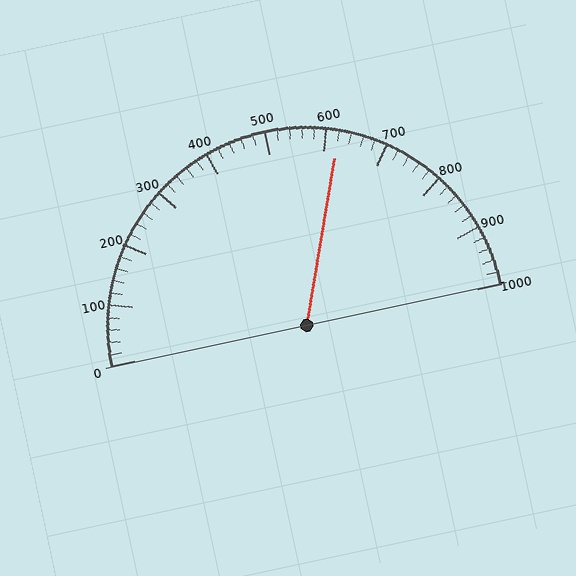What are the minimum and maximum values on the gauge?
The gauge ranges from 0 to 1000.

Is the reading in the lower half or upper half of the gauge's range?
The reading is in the upper half of the range (0 to 1000).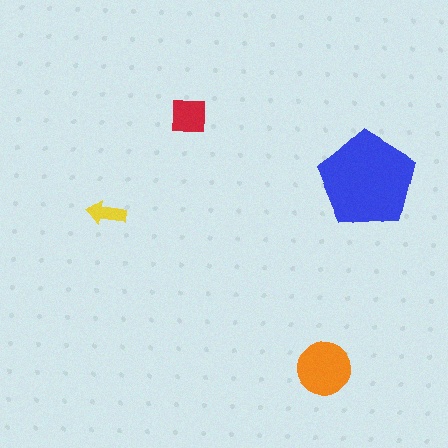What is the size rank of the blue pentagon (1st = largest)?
1st.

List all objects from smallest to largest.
The yellow arrow, the red square, the orange circle, the blue pentagon.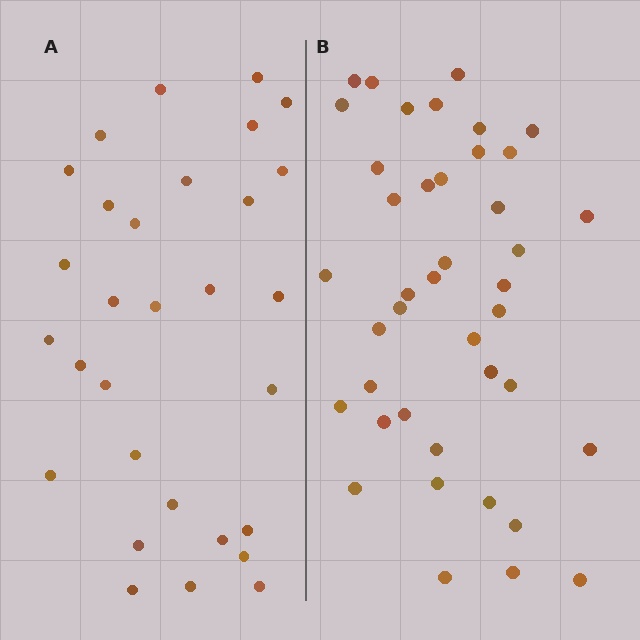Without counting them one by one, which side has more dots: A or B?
Region B (the right region) has more dots.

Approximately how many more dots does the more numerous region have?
Region B has roughly 12 or so more dots than region A.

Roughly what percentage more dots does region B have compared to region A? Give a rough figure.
About 35% more.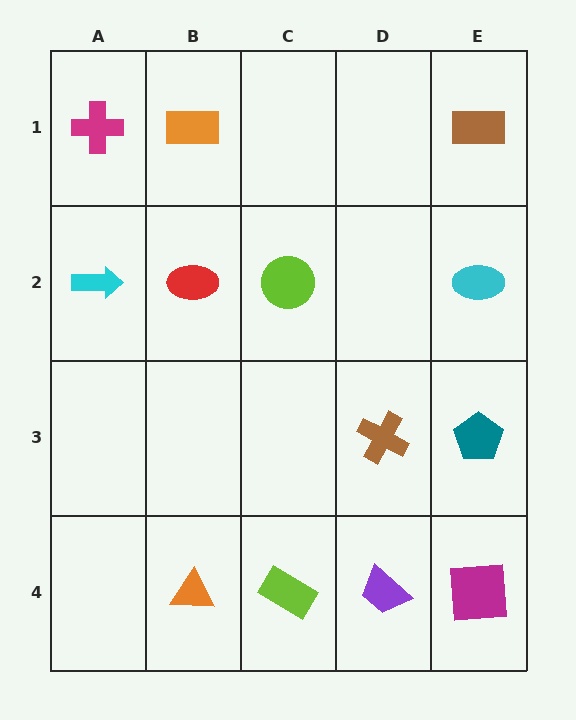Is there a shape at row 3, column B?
No, that cell is empty.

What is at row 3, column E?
A teal pentagon.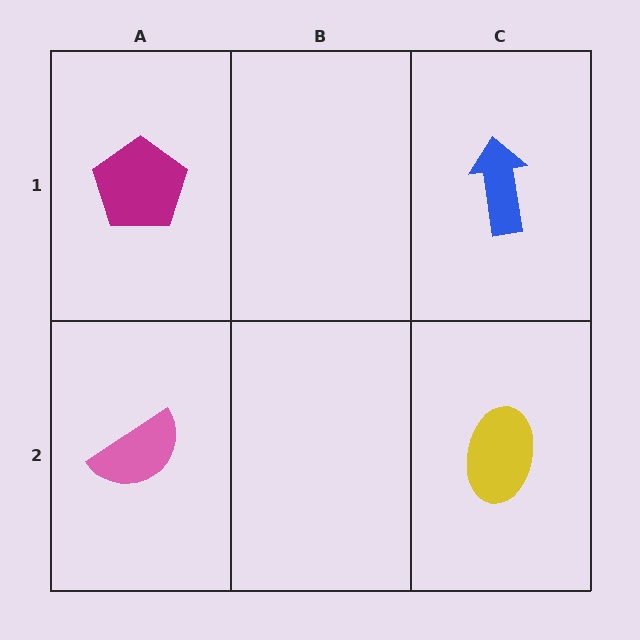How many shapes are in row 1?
2 shapes.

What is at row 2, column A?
A pink semicircle.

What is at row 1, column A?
A magenta pentagon.